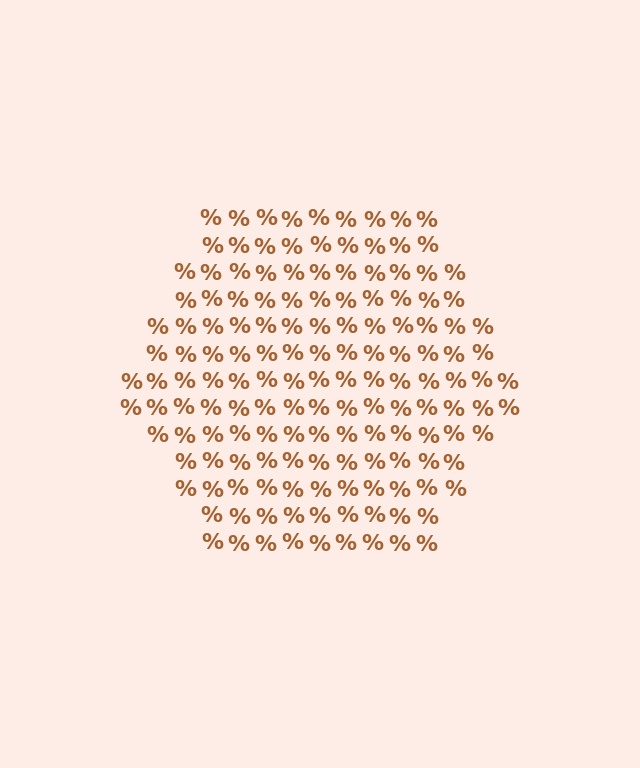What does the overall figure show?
The overall figure shows a hexagon.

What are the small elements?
The small elements are percent signs.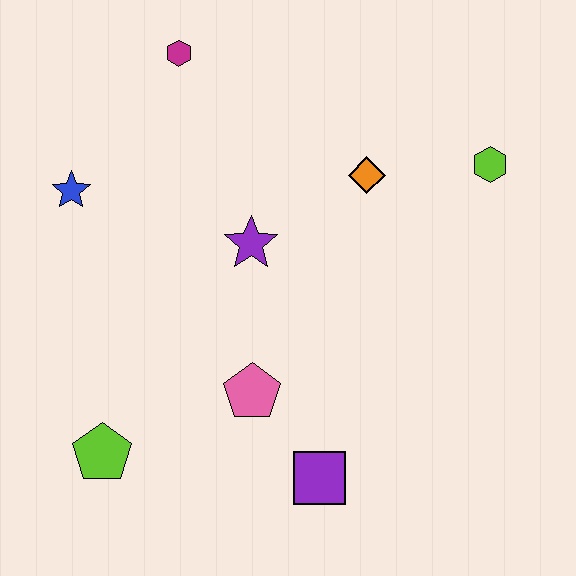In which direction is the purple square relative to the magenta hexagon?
The purple square is below the magenta hexagon.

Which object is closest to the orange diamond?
The lime hexagon is closest to the orange diamond.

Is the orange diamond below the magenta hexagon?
Yes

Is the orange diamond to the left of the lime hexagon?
Yes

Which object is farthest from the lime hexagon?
The lime pentagon is farthest from the lime hexagon.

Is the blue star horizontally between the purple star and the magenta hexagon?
No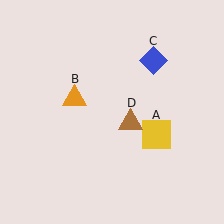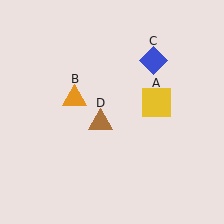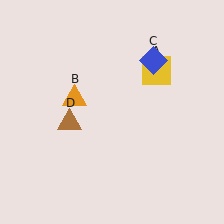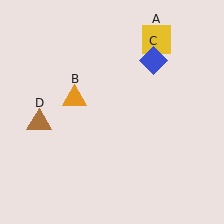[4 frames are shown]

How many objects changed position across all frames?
2 objects changed position: yellow square (object A), brown triangle (object D).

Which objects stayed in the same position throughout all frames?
Orange triangle (object B) and blue diamond (object C) remained stationary.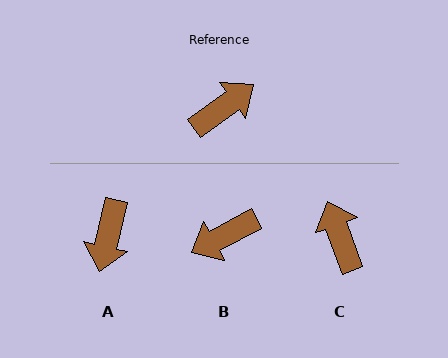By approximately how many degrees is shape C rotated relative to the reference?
Approximately 73 degrees counter-clockwise.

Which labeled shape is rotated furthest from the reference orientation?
B, about 171 degrees away.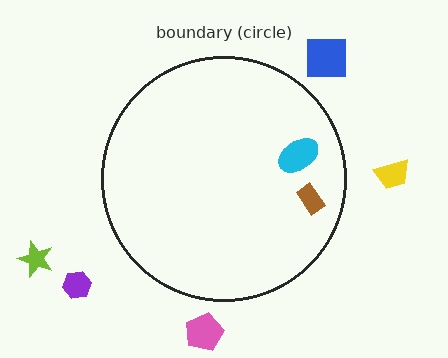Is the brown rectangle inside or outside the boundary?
Inside.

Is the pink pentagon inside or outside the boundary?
Outside.